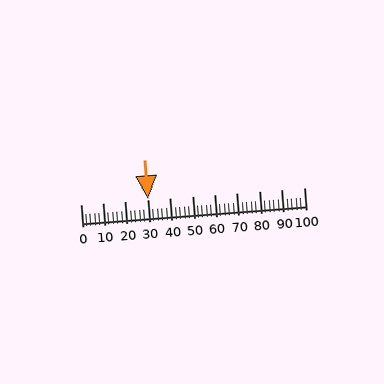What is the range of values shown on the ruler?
The ruler shows values from 0 to 100.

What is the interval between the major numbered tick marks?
The major tick marks are spaced 10 units apart.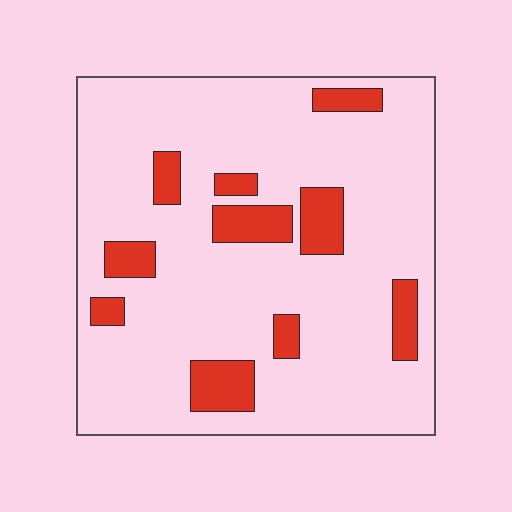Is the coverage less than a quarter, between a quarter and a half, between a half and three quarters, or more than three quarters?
Less than a quarter.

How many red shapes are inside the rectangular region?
10.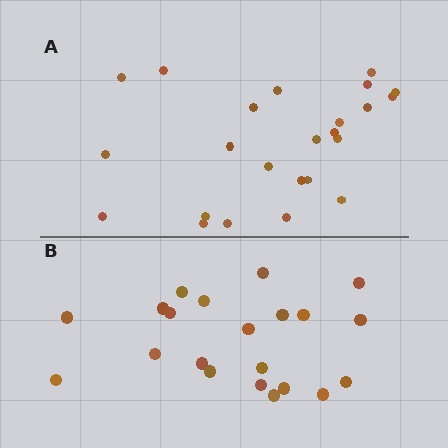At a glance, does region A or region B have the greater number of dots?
Region A (the top region) has more dots.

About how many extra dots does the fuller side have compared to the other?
Region A has just a few more — roughly 2 or 3 more dots than region B.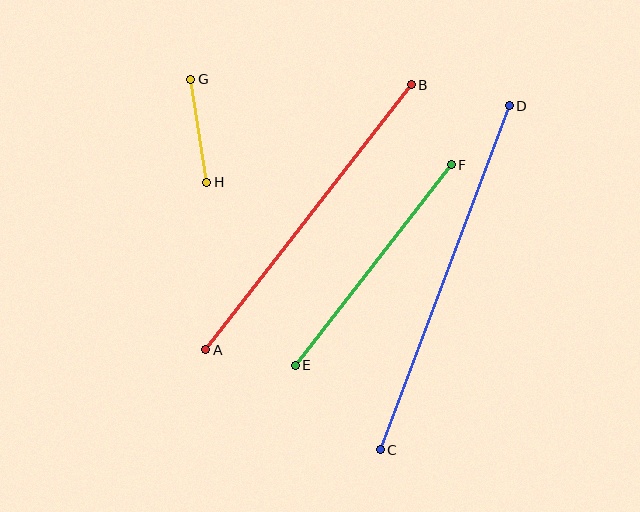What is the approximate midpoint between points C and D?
The midpoint is at approximately (445, 278) pixels.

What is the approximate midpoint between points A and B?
The midpoint is at approximately (308, 217) pixels.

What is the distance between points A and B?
The distance is approximately 336 pixels.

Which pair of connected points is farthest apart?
Points C and D are farthest apart.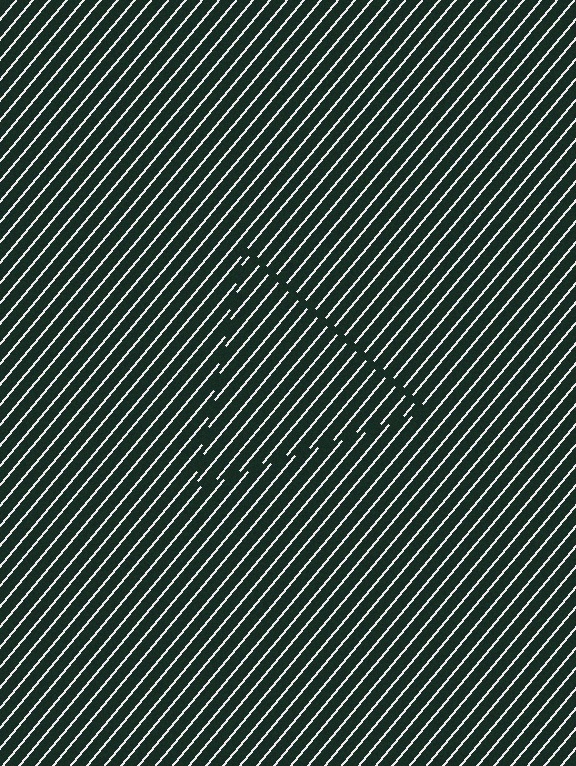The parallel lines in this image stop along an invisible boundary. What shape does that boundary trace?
An illusory triangle. The interior of the shape contains the same grating, shifted by half a period — the contour is defined by the phase discontinuity where line-ends from the inner and outer gratings abut.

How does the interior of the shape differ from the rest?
The interior of the shape contains the same grating, shifted by half a period — the contour is defined by the phase discontinuity where line-ends from the inner and outer gratings abut.